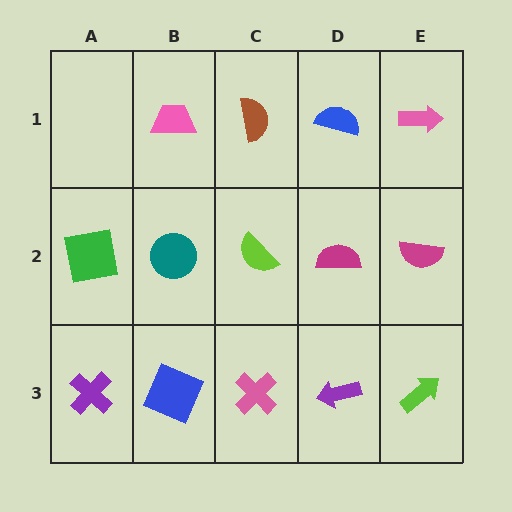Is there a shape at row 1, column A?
No, that cell is empty.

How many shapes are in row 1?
4 shapes.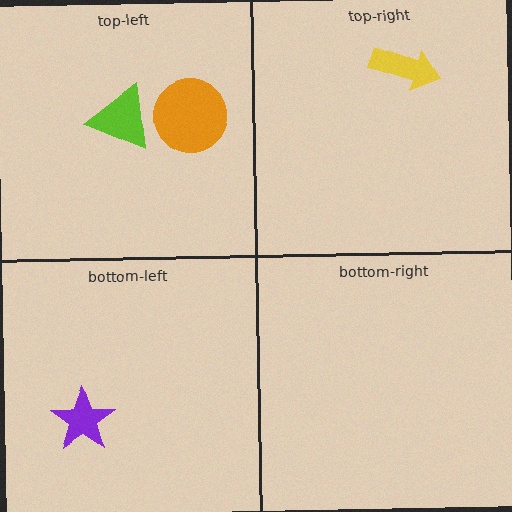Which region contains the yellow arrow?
The top-right region.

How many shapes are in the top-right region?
1.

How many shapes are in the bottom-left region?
1.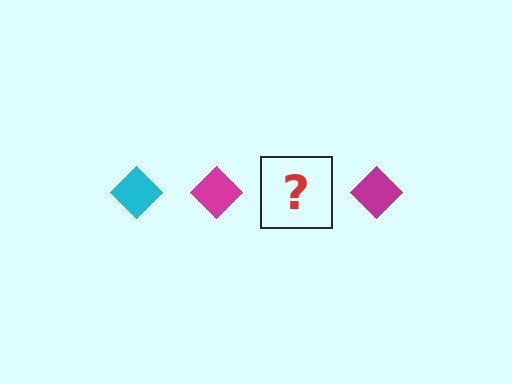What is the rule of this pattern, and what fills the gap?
The rule is that the pattern cycles through cyan, magenta diamonds. The gap should be filled with a cyan diamond.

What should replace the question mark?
The question mark should be replaced with a cyan diamond.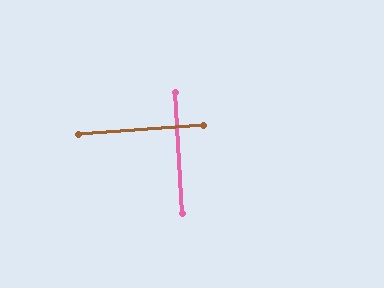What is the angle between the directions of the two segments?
Approximately 89 degrees.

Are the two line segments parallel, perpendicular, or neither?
Perpendicular — they meet at approximately 89°.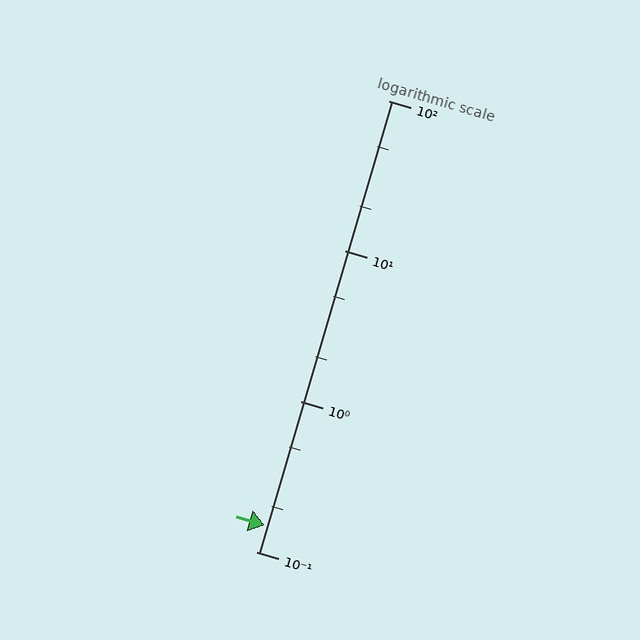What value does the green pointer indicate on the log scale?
The pointer indicates approximately 0.15.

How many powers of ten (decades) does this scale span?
The scale spans 3 decades, from 0.1 to 100.